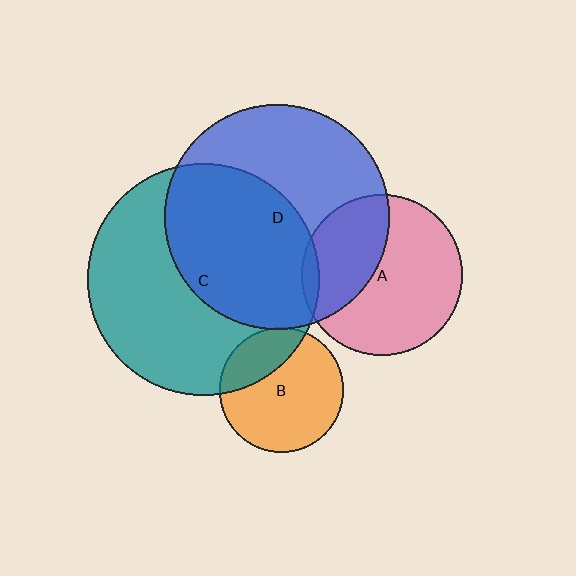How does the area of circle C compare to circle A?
Approximately 2.1 times.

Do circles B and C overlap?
Yes.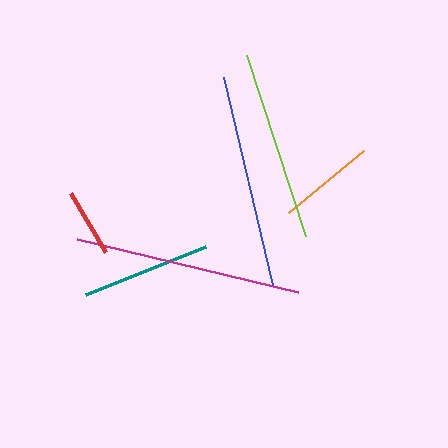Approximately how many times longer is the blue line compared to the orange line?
The blue line is approximately 2.2 times the length of the orange line.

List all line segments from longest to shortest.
From longest to shortest: magenta, blue, lime, teal, orange, red.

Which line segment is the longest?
The magenta line is the longest at approximately 227 pixels.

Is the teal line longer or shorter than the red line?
The teal line is longer than the red line.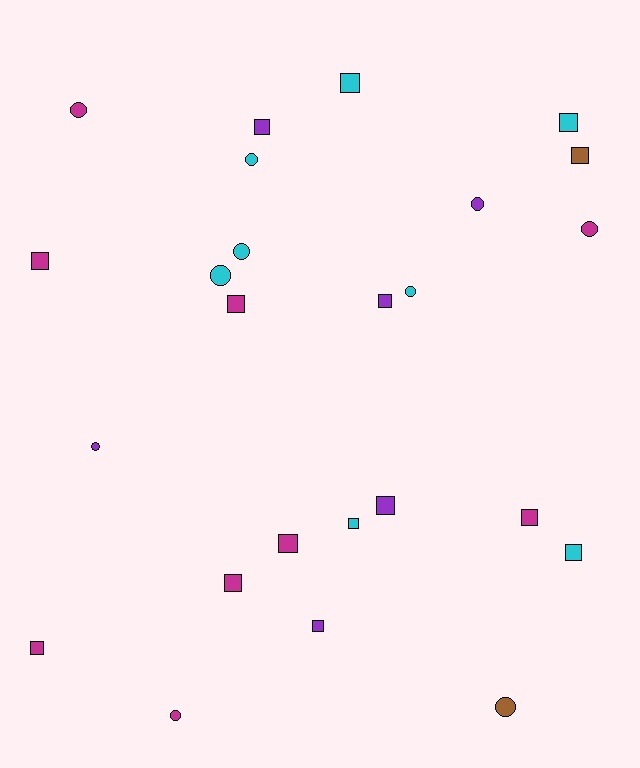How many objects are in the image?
There are 25 objects.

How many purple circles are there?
There are 2 purple circles.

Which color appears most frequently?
Magenta, with 9 objects.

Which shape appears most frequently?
Square, with 15 objects.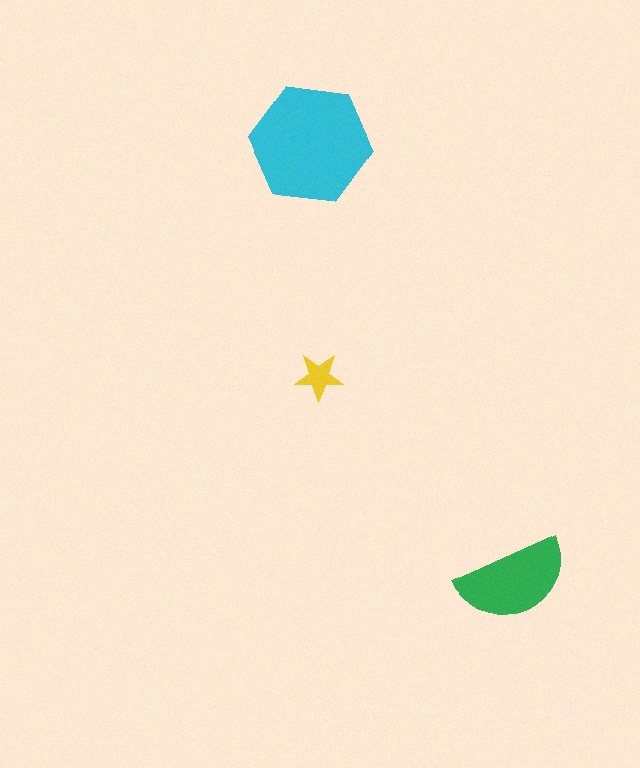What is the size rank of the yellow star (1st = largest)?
3rd.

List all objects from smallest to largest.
The yellow star, the green semicircle, the cyan hexagon.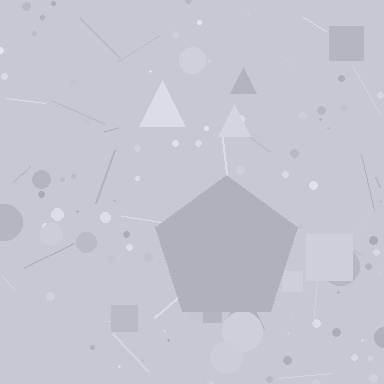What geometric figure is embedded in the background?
A pentagon is embedded in the background.